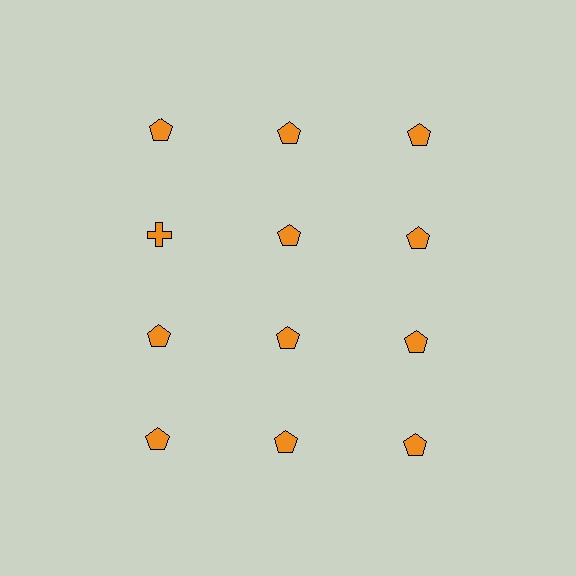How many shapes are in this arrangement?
There are 12 shapes arranged in a grid pattern.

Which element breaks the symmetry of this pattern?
The orange cross in the second row, leftmost column breaks the symmetry. All other shapes are orange pentagons.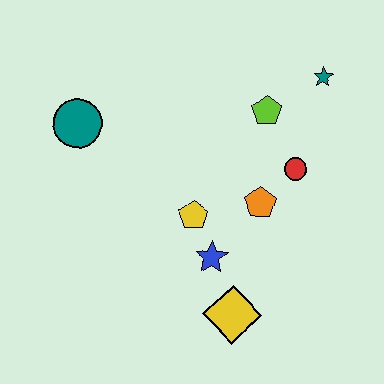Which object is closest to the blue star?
The yellow pentagon is closest to the blue star.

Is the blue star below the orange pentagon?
Yes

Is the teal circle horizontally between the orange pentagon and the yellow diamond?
No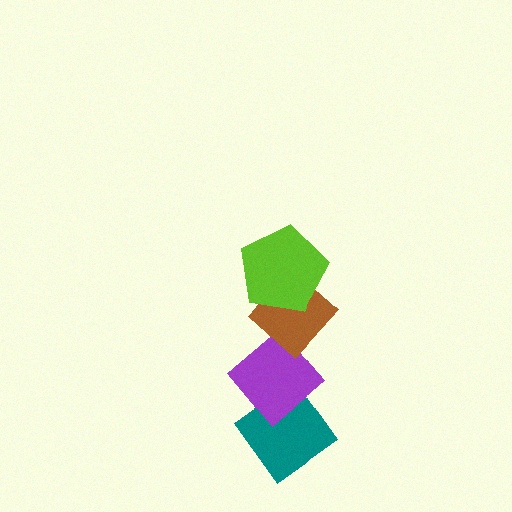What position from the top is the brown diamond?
The brown diamond is 2nd from the top.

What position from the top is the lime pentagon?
The lime pentagon is 1st from the top.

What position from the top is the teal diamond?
The teal diamond is 4th from the top.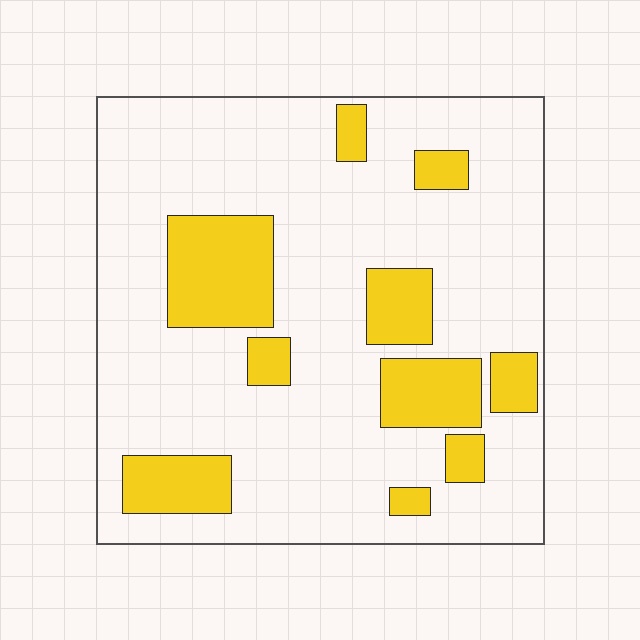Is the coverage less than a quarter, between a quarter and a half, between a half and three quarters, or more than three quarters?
Less than a quarter.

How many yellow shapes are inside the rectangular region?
10.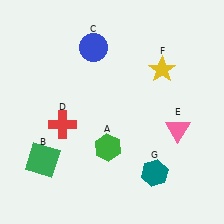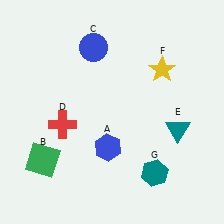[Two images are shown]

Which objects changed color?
A changed from green to blue. E changed from pink to teal.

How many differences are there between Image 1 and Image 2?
There are 2 differences between the two images.